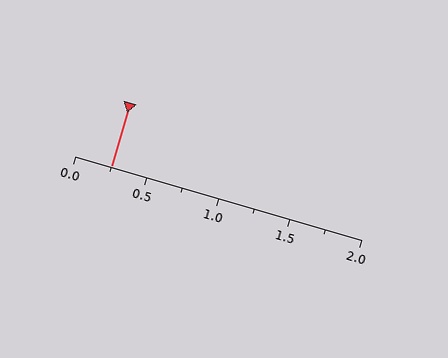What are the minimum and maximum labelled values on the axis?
The axis runs from 0.0 to 2.0.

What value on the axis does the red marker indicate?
The marker indicates approximately 0.25.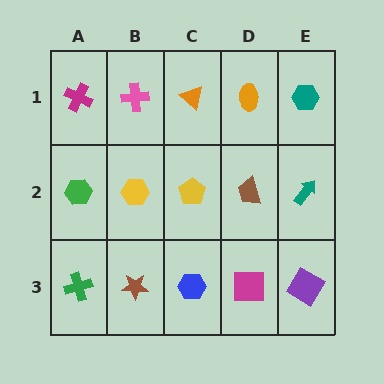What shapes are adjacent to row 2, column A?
A magenta cross (row 1, column A), a green cross (row 3, column A), a yellow hexagon (row 2, column B).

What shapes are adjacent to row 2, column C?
An orange triangle (row 1, column C), a blue hexagon (row 3, column C), a yellow hexagon (row 2, column B), a brown trapezoid (row 2, column D).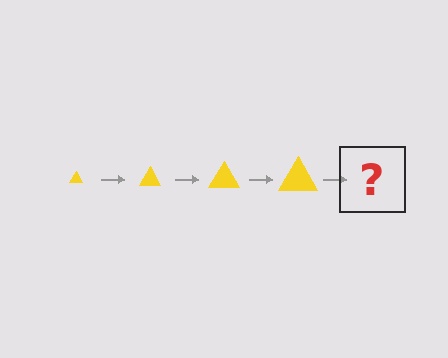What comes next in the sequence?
The next element should be a yellow triangle, larger than the previous one.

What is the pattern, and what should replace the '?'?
The pattern is that the triangle gets progressively larger each step. The '?' should be a yellow triangle, larger than the previous one.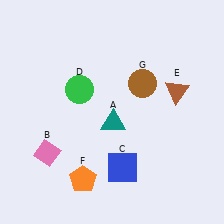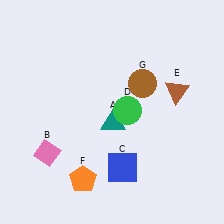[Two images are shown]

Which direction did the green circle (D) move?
The green circle (D) moved right.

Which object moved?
The green circle (D) moved right.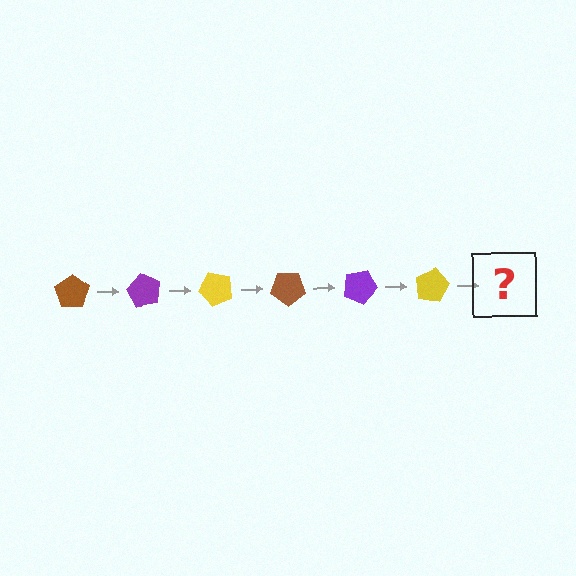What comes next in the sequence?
The next element should be a brown pentagon, rotated 360 degrees from the start.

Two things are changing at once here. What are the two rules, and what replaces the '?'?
The two rules are that it rotates 60 degrees each step and the color cycles through brown, purple, and yellow. The '?' should be a brown pentagon, rotated 360 degrees from the start.